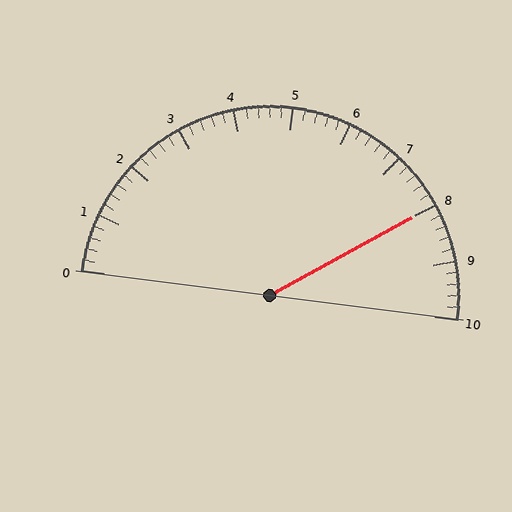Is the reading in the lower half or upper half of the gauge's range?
The reading is in the upper half of the range (0 to 10).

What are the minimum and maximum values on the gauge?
The gauge ranges from 0 to 10.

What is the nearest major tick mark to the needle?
The nearest major tick mark is 8.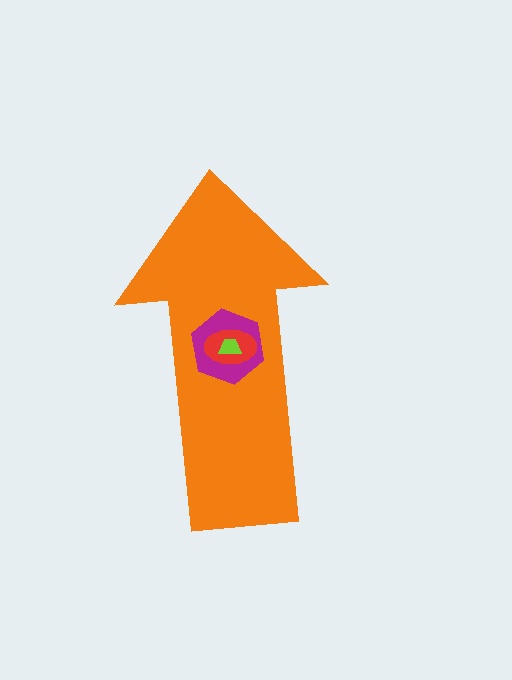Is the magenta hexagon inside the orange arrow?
Yes.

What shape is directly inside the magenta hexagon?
The red ellipse.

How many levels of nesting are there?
4.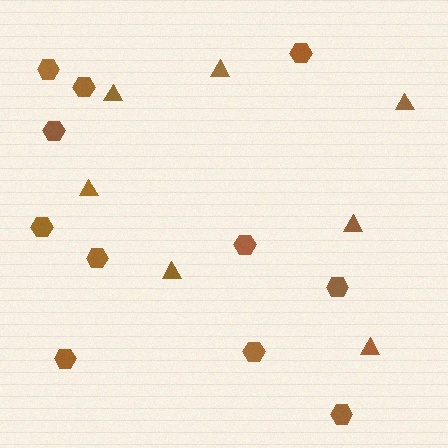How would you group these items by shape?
There are 2 groups: one group of triangles (7) and one group of hexagons (11).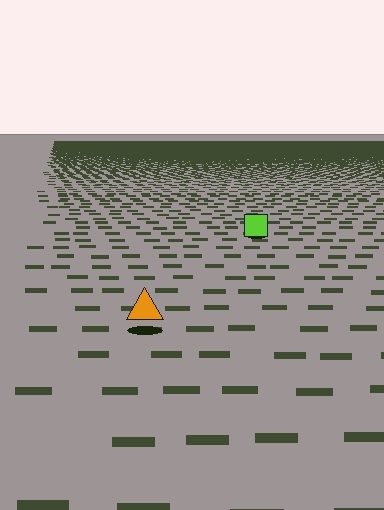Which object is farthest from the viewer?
The lime square is farthest from the viewer. It appears smaller and the ground texture around it is denser.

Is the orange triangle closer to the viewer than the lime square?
Yes. The orange triangle is closer — you can tell from the texture gradient: the ground texture is coarser near it.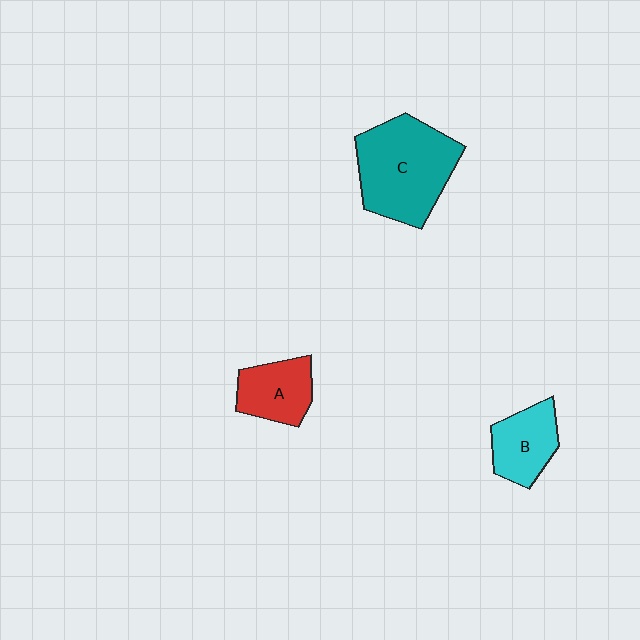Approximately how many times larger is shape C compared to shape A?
Approximately 2.0 times.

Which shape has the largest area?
Shape C (teal).